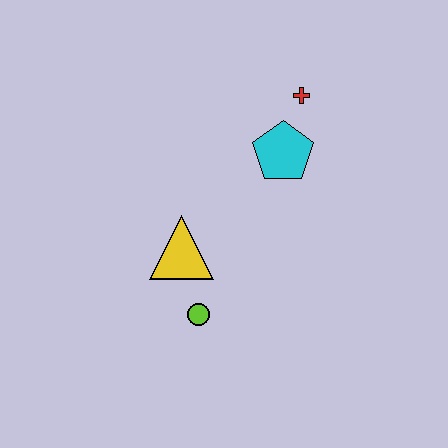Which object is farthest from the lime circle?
The red cross is farthest from the lime circle.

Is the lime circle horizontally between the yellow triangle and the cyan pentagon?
Yes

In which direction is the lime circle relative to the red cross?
The lime circle is below the red cross.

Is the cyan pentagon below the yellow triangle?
No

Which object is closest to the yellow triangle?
The lime circle is closest to the yellow triangle.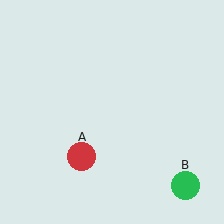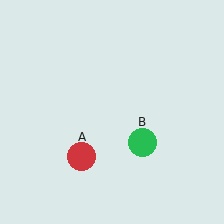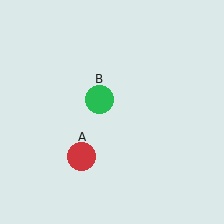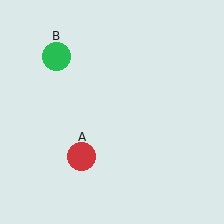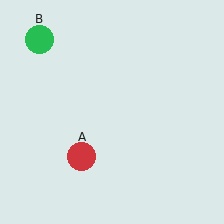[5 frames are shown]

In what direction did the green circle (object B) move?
The green circle (object B) moved up and to the left.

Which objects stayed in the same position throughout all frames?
Red circle (object A) remained stationary.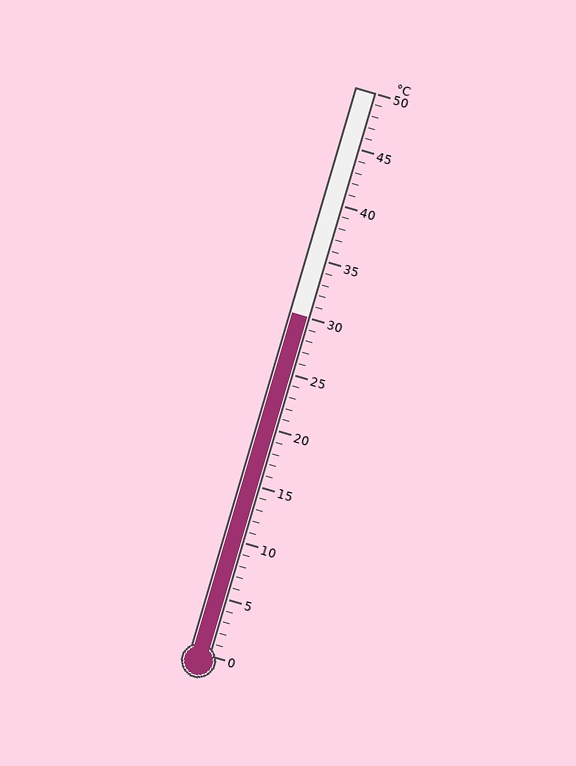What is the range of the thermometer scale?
The thermometer scale ranges from 0°C to 50°C.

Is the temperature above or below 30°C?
The temperature is at 30°C.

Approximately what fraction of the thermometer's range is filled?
The thermometer is filled to approximately 60% of its range.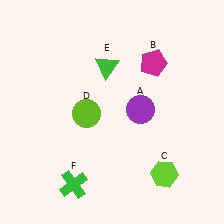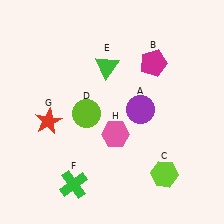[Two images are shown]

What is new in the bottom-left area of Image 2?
A red star (G) was added in the bottom-left area of Image 2.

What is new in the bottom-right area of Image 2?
A pink hexagon (H) was added in the bottom-right area of Image 2.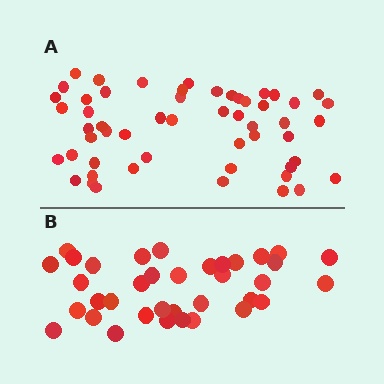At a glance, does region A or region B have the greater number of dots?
Region A (the top region) has more dots.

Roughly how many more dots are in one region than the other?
Region A has approximately 20 more dots than region B.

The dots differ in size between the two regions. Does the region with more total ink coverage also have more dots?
No. Region B has more total ink coverage because its dots are larger, but region A actually contains more individual dots. Total area can be misleading — the number of items is what matters here.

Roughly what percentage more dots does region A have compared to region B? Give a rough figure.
About 50% more.